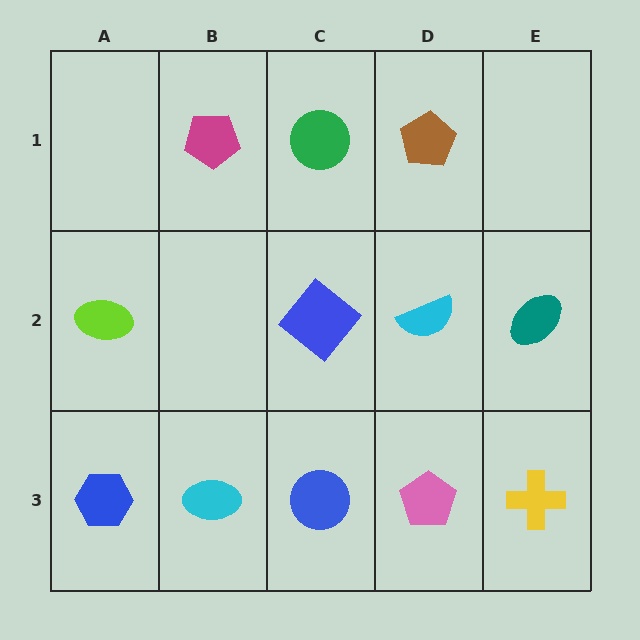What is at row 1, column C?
A green circle.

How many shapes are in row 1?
3 shapes.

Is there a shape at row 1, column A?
No, that cell is empty.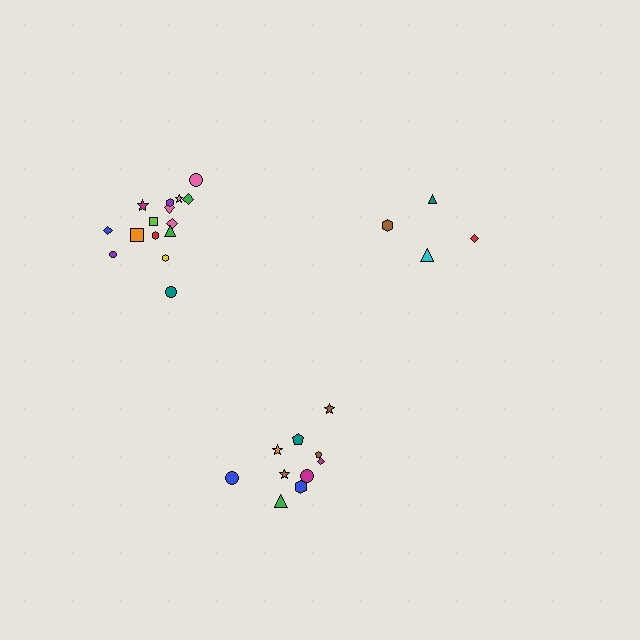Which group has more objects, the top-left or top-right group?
The top-left group.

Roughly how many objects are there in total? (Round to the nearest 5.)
Roughly 30 objects in total.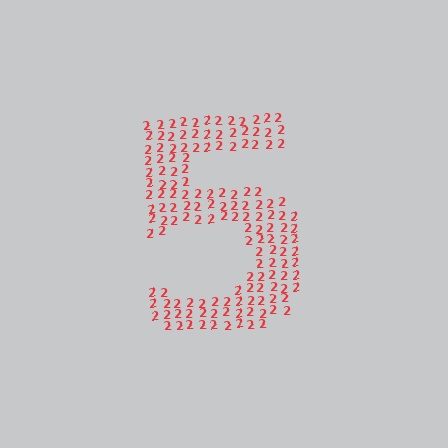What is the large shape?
The large shape is the digit 5.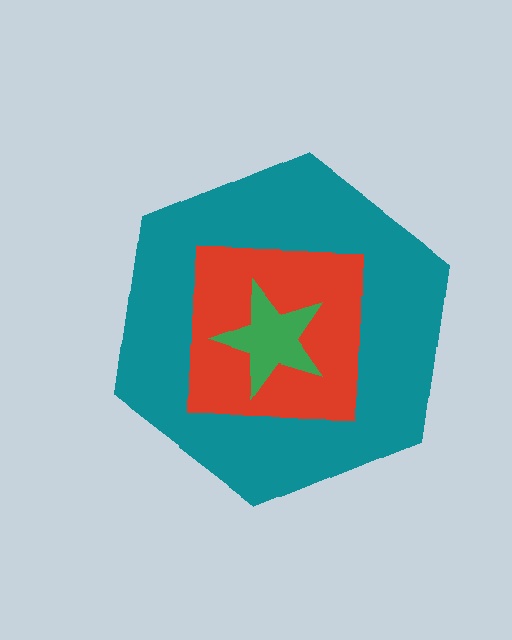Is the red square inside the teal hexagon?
Yes.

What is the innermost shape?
The green star.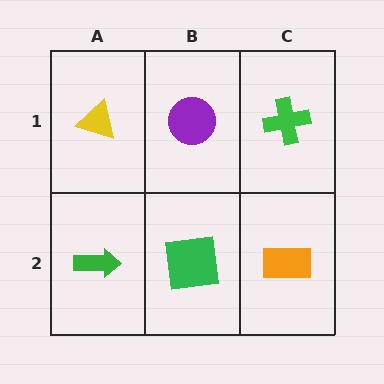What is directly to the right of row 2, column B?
An orange rectangle.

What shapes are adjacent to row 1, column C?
An orange rectangle (row 2, column C), a purple circle (row 1, column B).